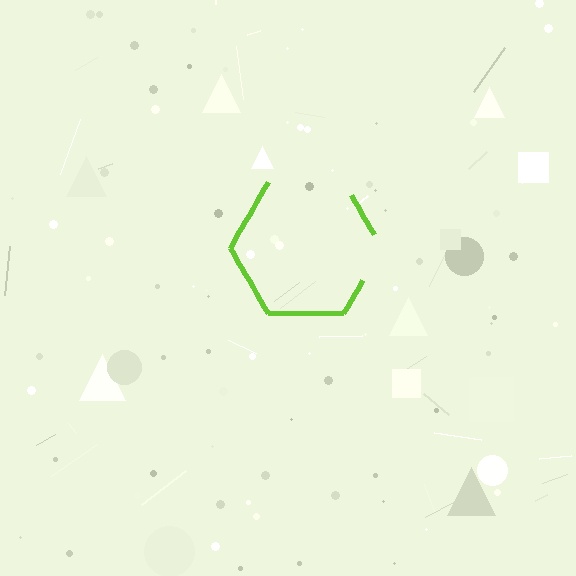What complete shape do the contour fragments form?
The contour fragments form a hexagon.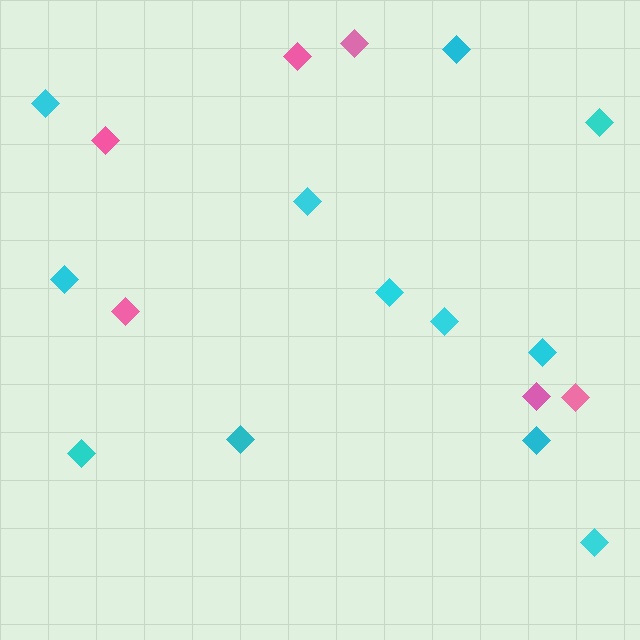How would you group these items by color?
There are 2 groups: one group of pink diamonds (6) and one group of cyan diamonds (12).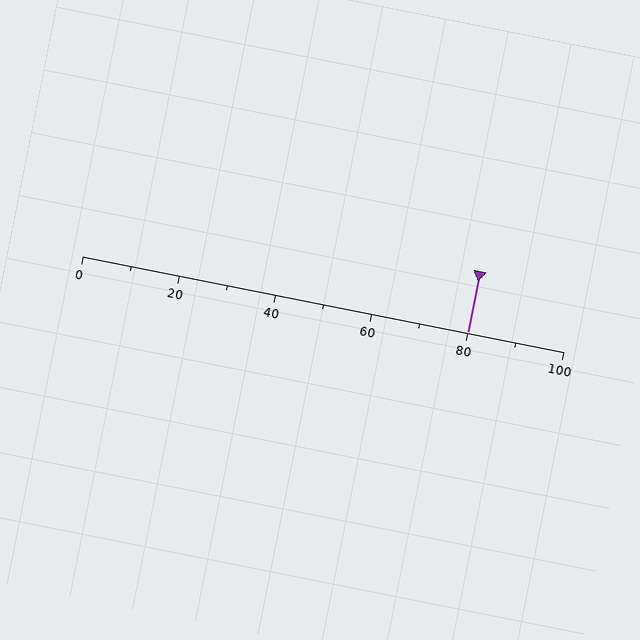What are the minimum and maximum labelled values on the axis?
The axis runs from 0 to 100.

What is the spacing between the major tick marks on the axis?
The major ticks are spaced 20 apart.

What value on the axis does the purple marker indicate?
The marker indicates approximately 80.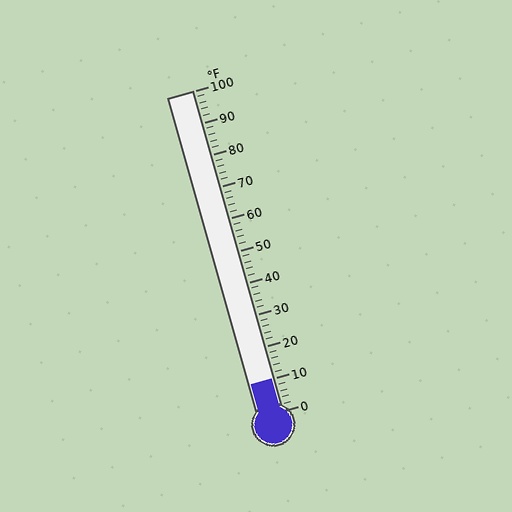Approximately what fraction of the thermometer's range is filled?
The thermometer is filled to approximately 10% of its range.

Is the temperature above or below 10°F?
The temperature is at 10°F.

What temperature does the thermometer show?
The thermometer shows approximately 10°F.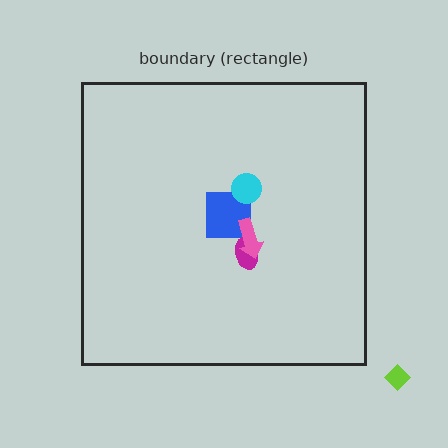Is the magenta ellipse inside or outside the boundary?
Inside.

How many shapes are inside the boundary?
4 inside, 1 outside.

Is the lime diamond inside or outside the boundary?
Outside.